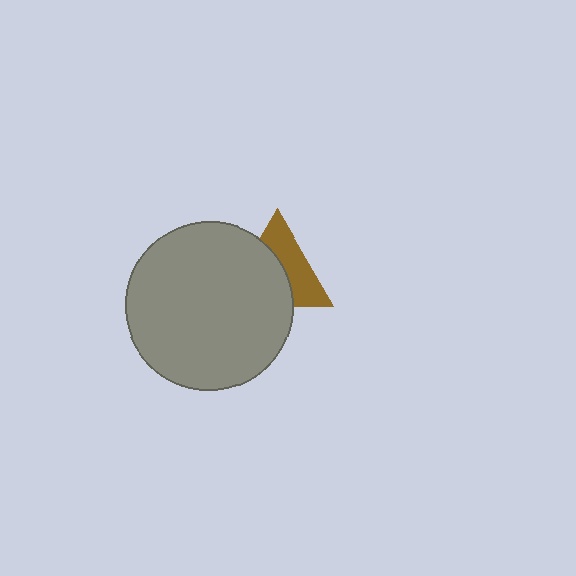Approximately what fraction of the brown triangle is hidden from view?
Roughly 54% of the brown triangle is hidden behind the gray circle.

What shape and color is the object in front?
The object in front is a gray circle.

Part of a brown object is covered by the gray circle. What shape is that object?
It is a triangle.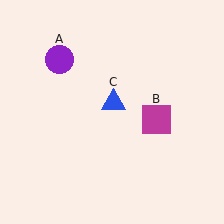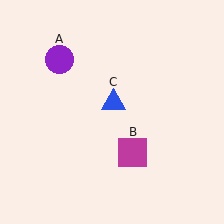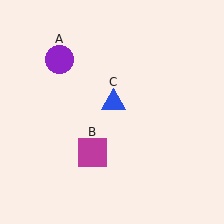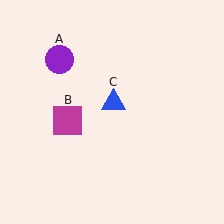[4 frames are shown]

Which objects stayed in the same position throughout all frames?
Purple circle (object A) and blue triangle (object C) remained stationary.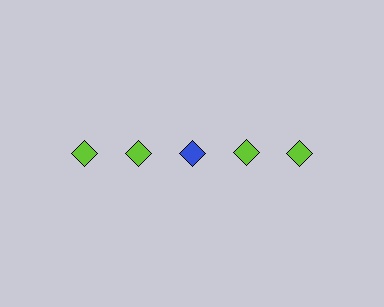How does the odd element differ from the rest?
It has a different color: blue instead of lime.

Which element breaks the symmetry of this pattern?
The blue diamond in the top row, center column breaks the symmetry. All other shapes are lime diamonds.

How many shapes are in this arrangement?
There are 5 shapes arranged in a grid pattern.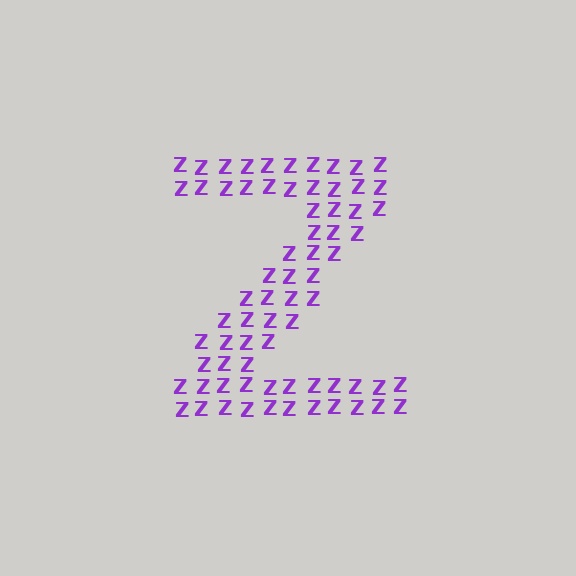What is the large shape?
The large shape is the letter Z.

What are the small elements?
The small elements are letter Z's.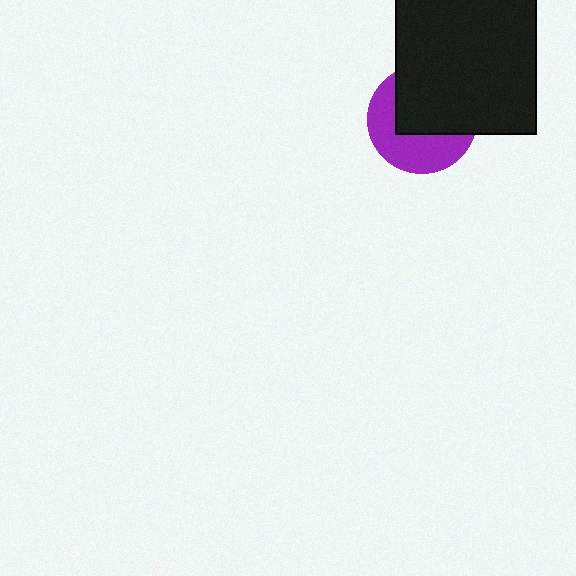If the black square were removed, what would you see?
You would see the complete purple circle.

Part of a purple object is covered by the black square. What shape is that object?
It is a circle.